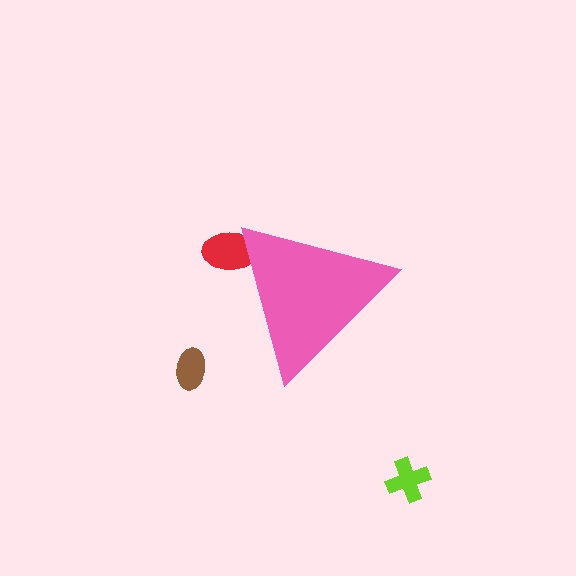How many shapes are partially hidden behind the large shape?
1 shape is partially hidden.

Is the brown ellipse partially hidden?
No, the brown ellipse is fully visible.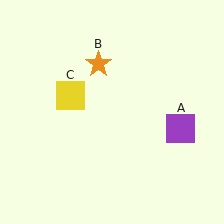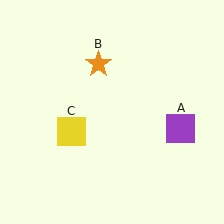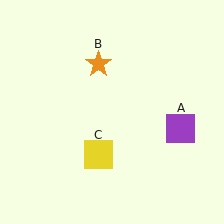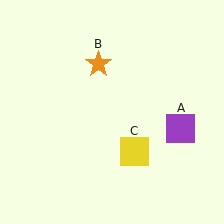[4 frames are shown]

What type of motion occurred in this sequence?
The yellow square (object C) rotated counterclockwise around the center of the scene.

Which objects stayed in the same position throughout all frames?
Purple square (object A) and orange star (object B) remained stationary.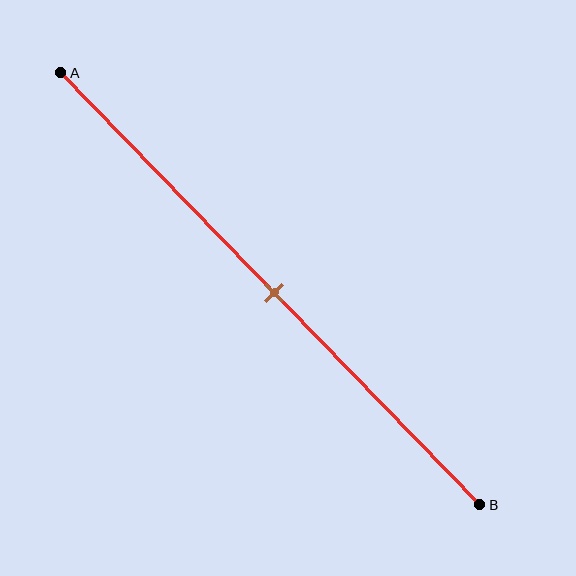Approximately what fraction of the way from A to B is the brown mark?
The brown mark is approximately 50% of the way from A to B.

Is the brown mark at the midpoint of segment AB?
Yes, the mark is approximately at the midpoint.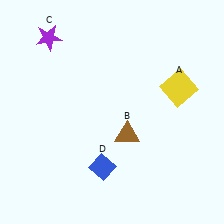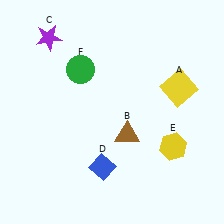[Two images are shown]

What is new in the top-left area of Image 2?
A green circle (F) was added in the top-left area of Image 2.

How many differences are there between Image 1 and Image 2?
There are 2 differences between the two images.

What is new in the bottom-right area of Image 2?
A yellow hexagon (E) was added in the bottom-right area of Image 2.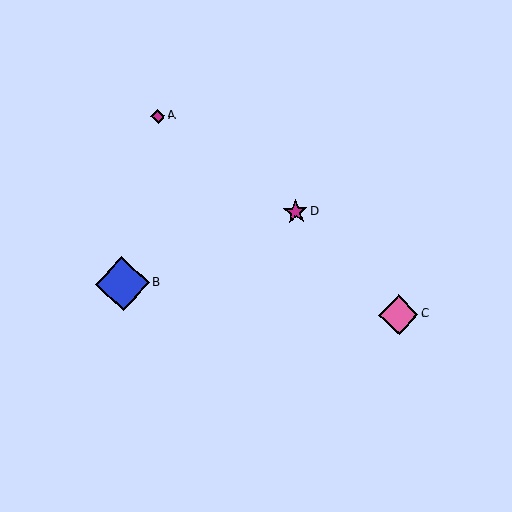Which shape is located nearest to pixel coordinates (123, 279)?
The blue diamond (labeled B) at (122, 283) is nearest to that location.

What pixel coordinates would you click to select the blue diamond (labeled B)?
Click at (122, 283) to select the blue diamond B.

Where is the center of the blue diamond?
The center of the blue diamond is at (122, 283).